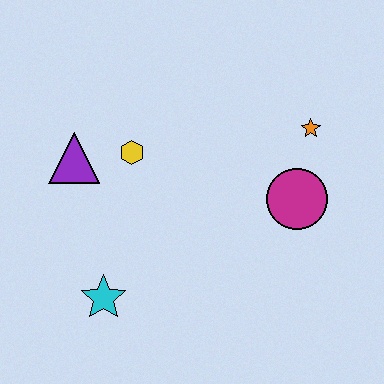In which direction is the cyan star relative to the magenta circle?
The cyan star is to the left of the magenta circle.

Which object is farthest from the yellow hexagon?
The orange star is farthest from the yellow hexagon.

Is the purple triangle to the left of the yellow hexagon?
Yes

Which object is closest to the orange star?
The magenta circle is closest to the orange star.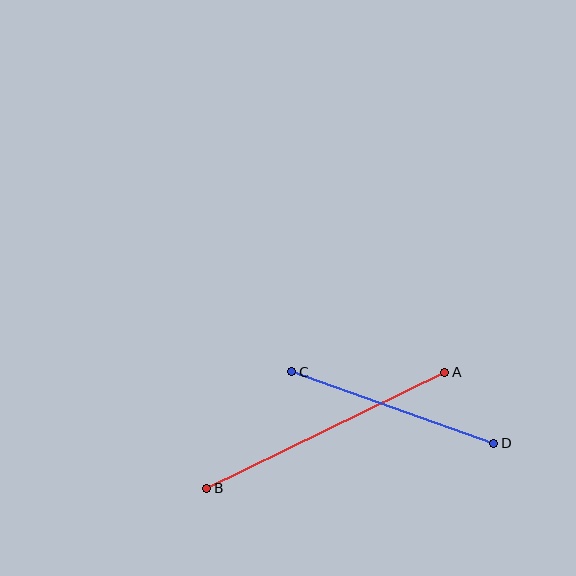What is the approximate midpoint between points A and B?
The midpoint is at approximately (326, 430) pixels.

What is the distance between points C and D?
The distance is approximately 214 pixels.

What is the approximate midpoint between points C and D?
The midpoint is at approximately (393, 407) pixels.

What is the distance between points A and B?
The distance is approximately 265 pixels.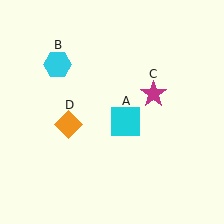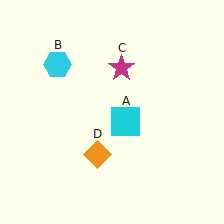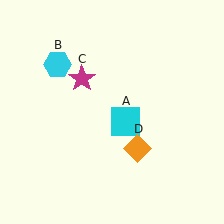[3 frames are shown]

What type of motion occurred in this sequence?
The magenta star (object C), orange diamond (object D) rotated counterclockwise around the center of the scene.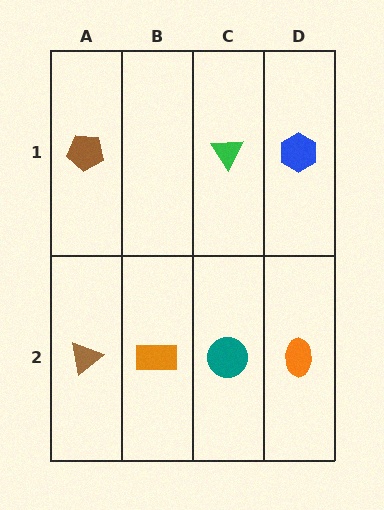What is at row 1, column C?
A green triangle.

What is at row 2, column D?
An orange ellipse.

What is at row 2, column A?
A brown triangle.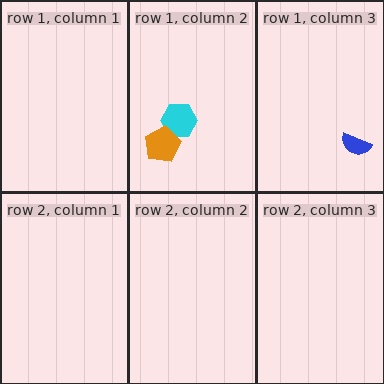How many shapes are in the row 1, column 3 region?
1.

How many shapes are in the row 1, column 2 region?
2.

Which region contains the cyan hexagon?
The row 1, column 2 region.